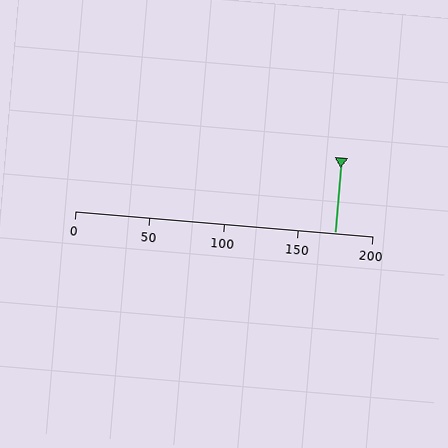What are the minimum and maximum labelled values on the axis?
The axis runs from 0 to 200.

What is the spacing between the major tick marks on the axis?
The major ticks are spaced 50 apart.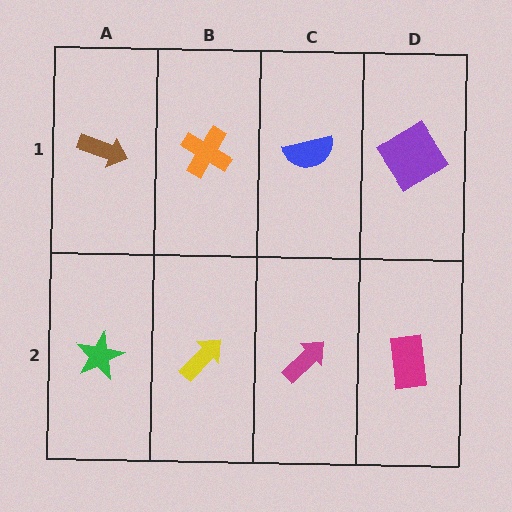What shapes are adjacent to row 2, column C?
A blue semicircle (row 1, column C), a yellow arrow (row 2, column B), a magenta rectangle (row 2, column D).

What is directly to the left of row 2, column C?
A yellow arrow.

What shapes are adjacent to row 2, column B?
An orange cross (row 1, column B), a green star (row 2, column A), a magenta arrow (row 2, column C).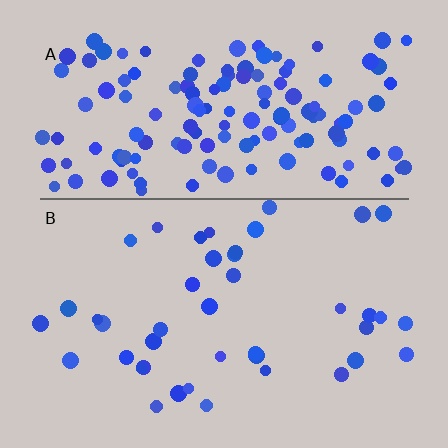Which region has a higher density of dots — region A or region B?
A (the top).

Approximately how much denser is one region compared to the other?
Approximately 3.4× — region A over region B.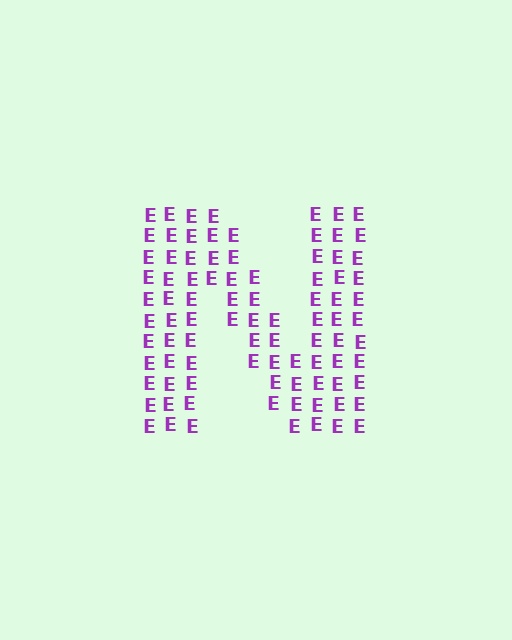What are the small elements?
The small elements are letter E's.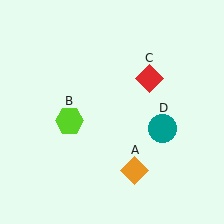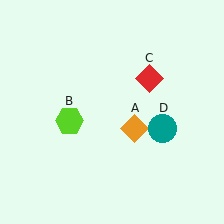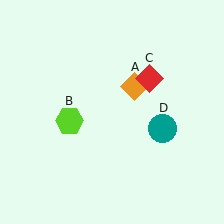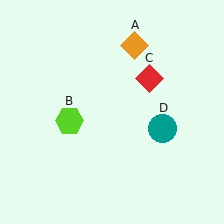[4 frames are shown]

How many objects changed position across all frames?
1 object changed position: orange diamond (object A).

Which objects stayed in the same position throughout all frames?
Lime hexagon (object B) and red diamond (object C) and teal circle (object D) remained stationary.